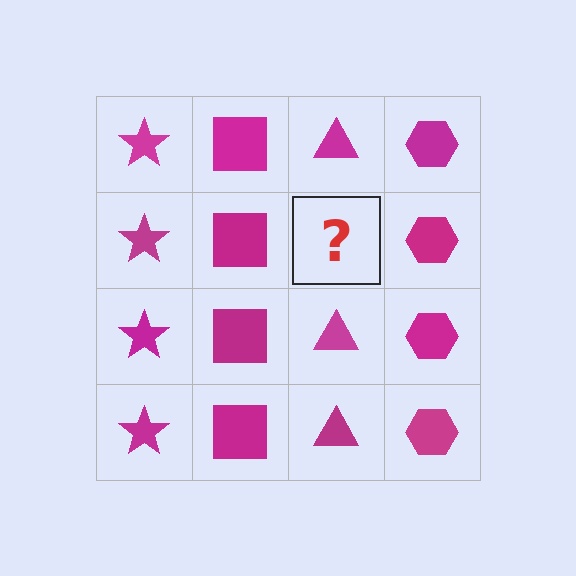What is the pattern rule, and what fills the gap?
The rule is that each column has a consistent shape. The gap should be filled with a magenta triangle.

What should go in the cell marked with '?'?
The missing cell should contain a magenta triangle.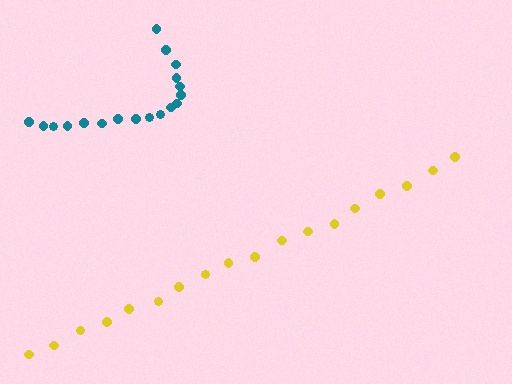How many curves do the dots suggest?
There are 2 distinct paths.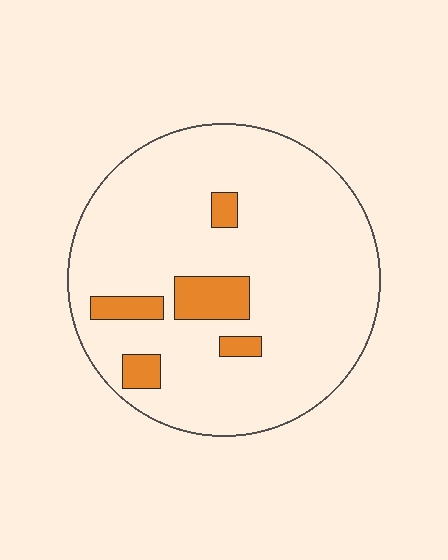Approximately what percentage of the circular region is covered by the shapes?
Approximately 10%.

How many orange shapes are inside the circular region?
5.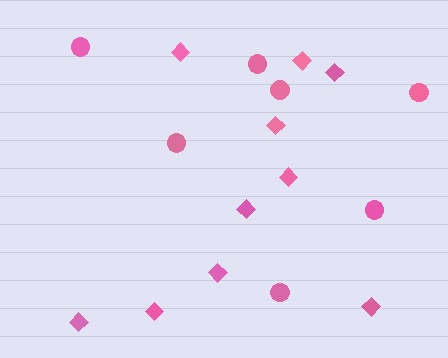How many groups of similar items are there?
There are 2 groups: one group of circles (7) and one group of diamonds (10).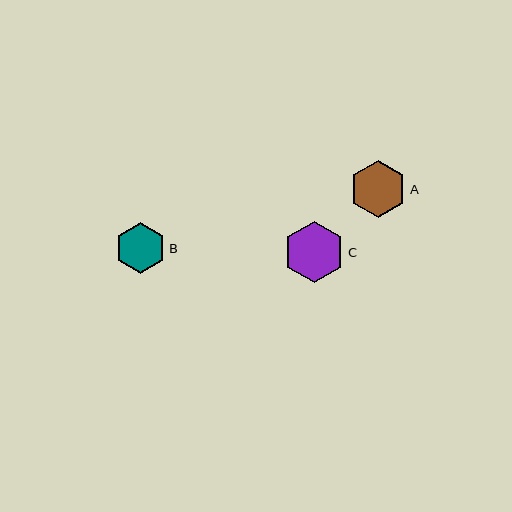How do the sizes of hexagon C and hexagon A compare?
Hexagon C and hexagon A are approximately the same size.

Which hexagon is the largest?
Hexagon C is the largest with a size of approximately 61 pixels.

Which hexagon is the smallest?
Hexagon B is the smallest with a size of approximately 51 pixels.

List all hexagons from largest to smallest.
From largest to smallest: C, A, B.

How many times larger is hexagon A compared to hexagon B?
Hexagon A is approximately 1.1 times the size of hexagon B.